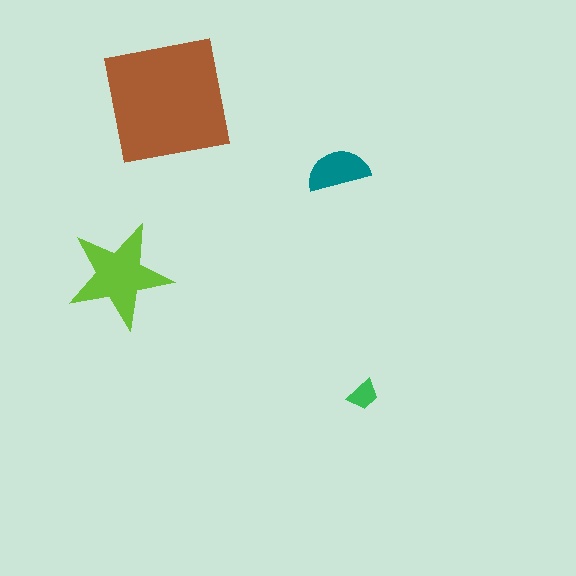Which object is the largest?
The brown square.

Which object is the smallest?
The green trapezoid.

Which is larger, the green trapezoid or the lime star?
The lime star.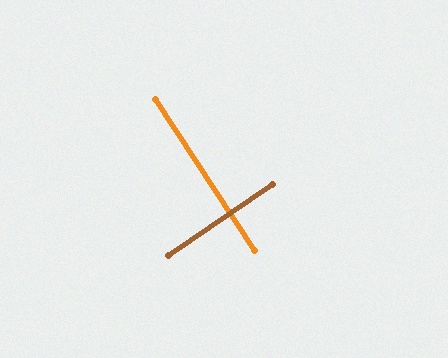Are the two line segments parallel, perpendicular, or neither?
Perpendicular — they meet at approximately 89°.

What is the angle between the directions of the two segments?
Approximately 89 degrees.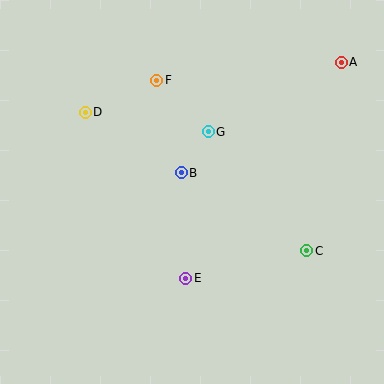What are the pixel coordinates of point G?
Point G is at (208, 132).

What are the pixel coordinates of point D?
Point D is at (85, 112).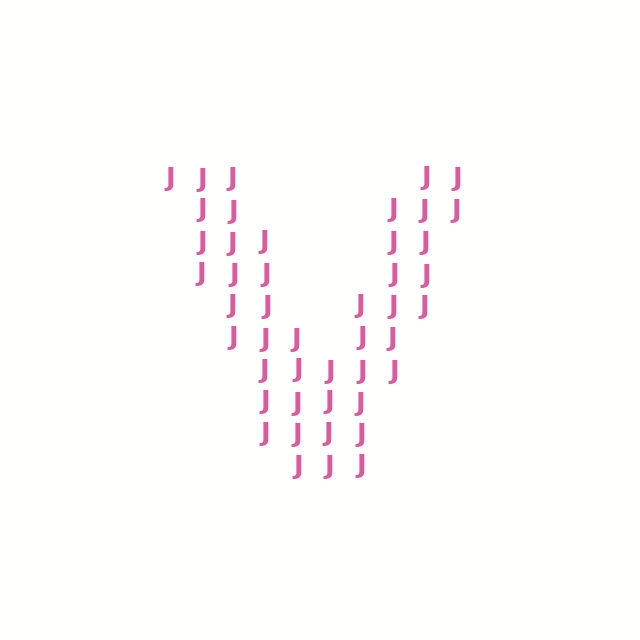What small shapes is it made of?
It is made of small letter J's.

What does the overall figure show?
The overall figure shows the letter V.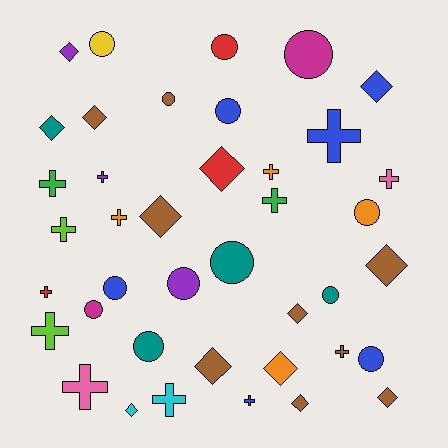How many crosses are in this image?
There are 14 crosses.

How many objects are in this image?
There are 40 objects.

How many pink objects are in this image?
There are 2 pink objects.